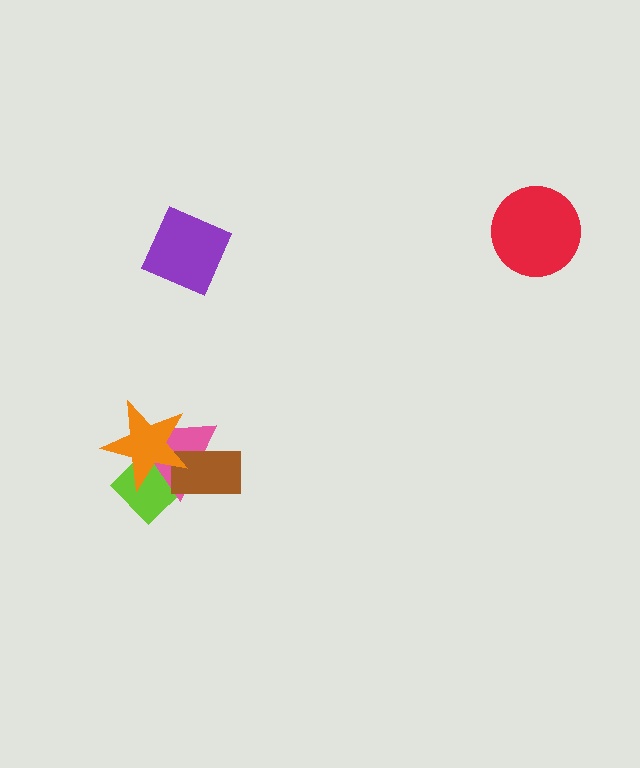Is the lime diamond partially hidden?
Yes, it is partially covered by another shape.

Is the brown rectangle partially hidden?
Yes, it is partially covered by another shape.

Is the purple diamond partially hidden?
No, no other shape covers it.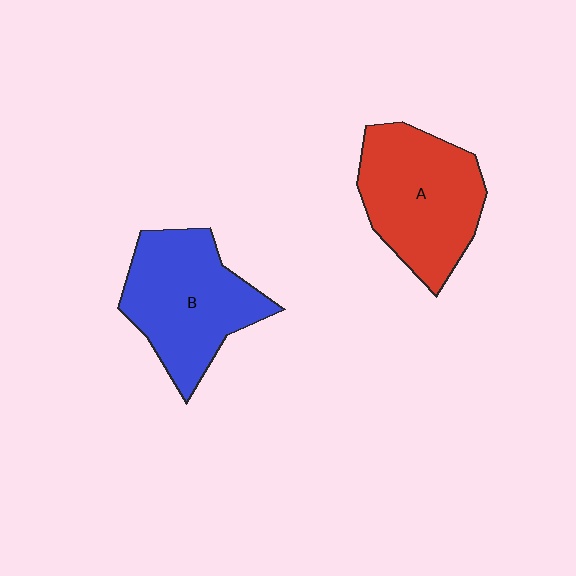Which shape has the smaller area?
Shape B (blue).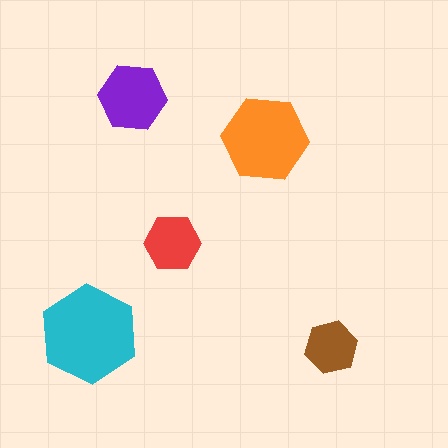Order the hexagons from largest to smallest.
the cyan one, the orange one, the purple one, the red one, the brown one.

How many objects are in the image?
There are 5 objects in the image.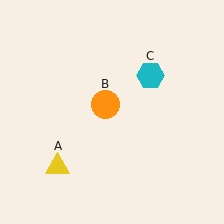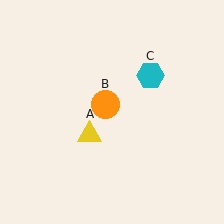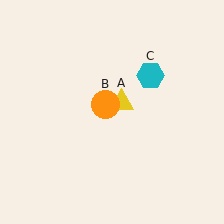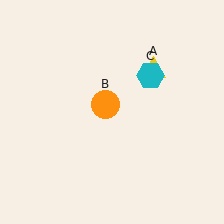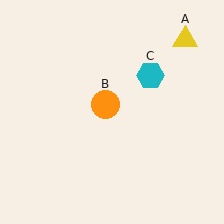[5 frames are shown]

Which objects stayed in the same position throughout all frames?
Orange circle (object B) and cyan hexagon (object C) remained stationary.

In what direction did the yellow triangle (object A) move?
The yellow triangle (object A) moved up and to the right.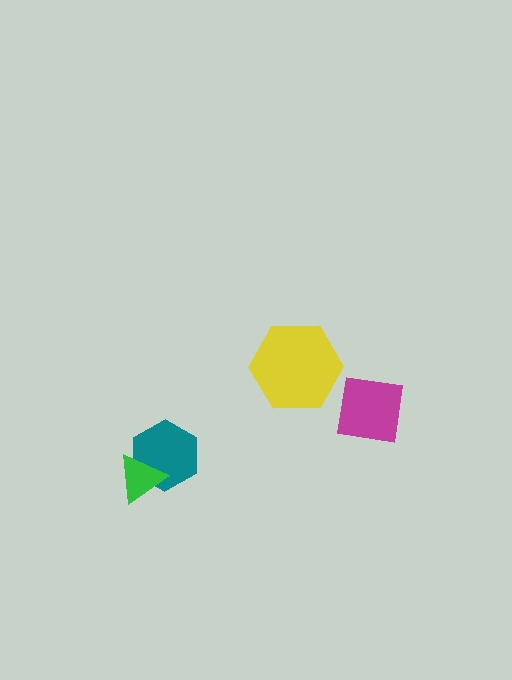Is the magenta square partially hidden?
No, no other shape covers it.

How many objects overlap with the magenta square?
0 objects overlap with the magenta square.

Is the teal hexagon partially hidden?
Yes, it is partially covered by another shape.